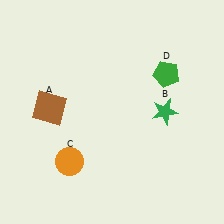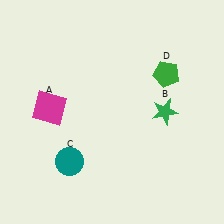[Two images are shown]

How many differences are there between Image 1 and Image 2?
There are 2 differences between the two images.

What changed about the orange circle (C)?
In Image 1, C is orange. In Image 2, it changed to teal.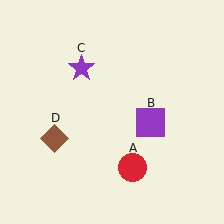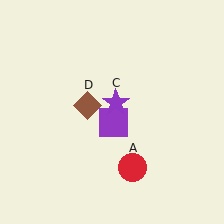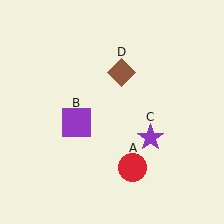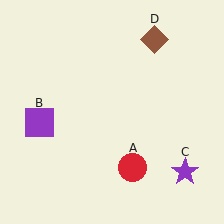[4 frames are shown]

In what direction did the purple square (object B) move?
The purple square (object B) moved left.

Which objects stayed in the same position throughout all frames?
Red circle (object A) remained stationary.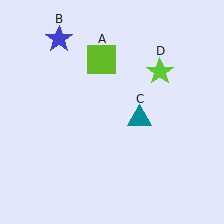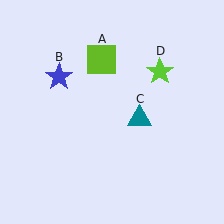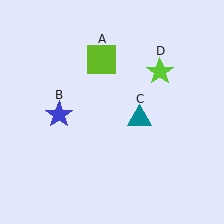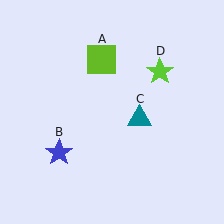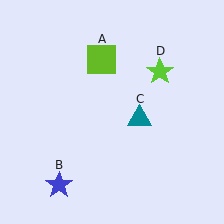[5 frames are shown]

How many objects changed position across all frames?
1 object changed position: blue star (object B).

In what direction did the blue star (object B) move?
The blue star (object B) moved down.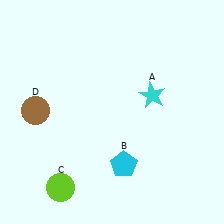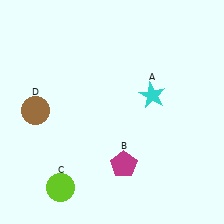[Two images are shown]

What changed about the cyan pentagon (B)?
In Image 1, B is cyan. In Image 2, it changed to magenta.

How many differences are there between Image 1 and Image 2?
There is 1 difference between the two images.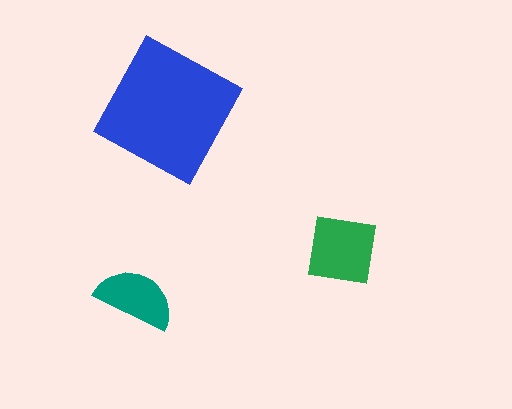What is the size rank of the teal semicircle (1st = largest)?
3rd.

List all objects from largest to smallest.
The blue square, the green square, the teal semicircle.